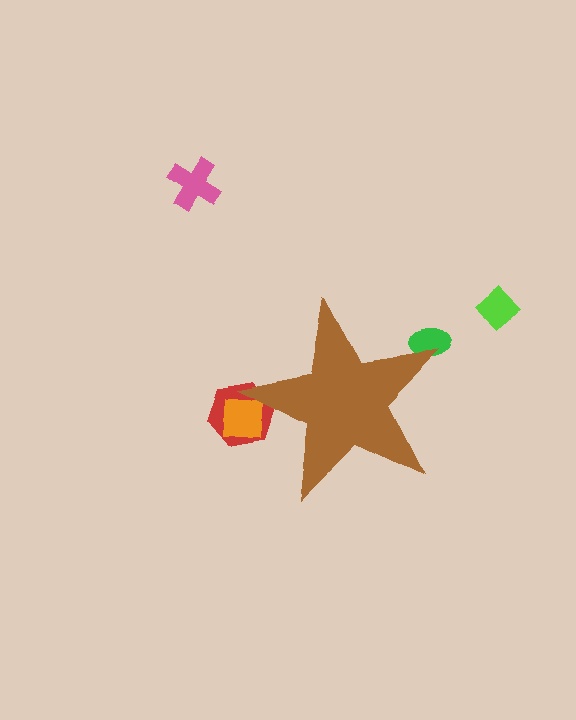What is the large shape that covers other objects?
A brown star.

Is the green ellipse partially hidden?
Yes, the green ellipse is partially hidden behind the brown star.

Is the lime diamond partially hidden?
No, the lime diamond is fully visible.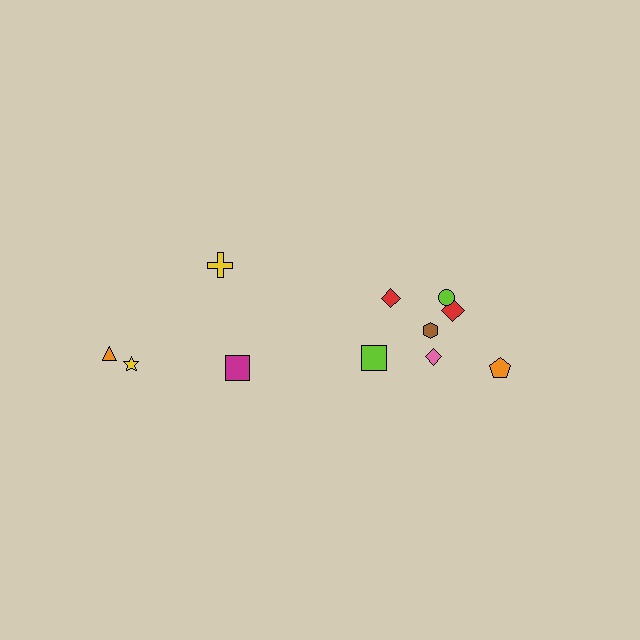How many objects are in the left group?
There are 4 objects.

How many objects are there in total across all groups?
There are 11 objects.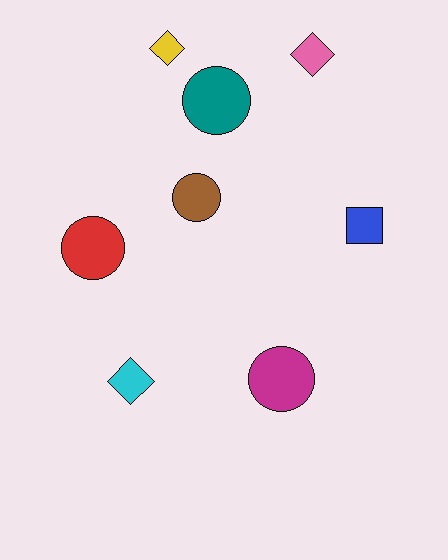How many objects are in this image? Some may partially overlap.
There are 8 objects.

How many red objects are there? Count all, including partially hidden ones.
There is 1 red object.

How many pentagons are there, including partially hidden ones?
There are no pentagons.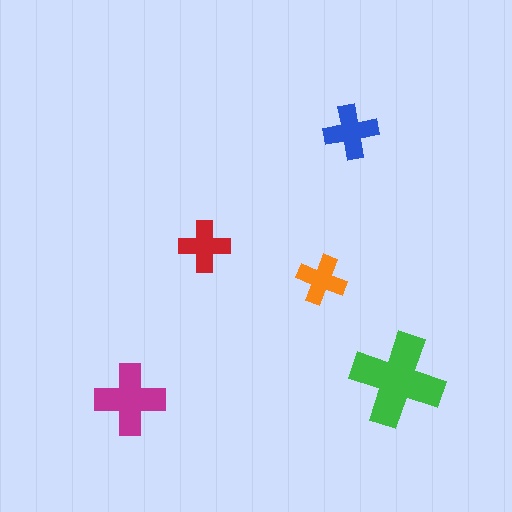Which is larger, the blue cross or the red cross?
The blue one.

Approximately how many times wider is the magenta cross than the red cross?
About 1.5 times wider.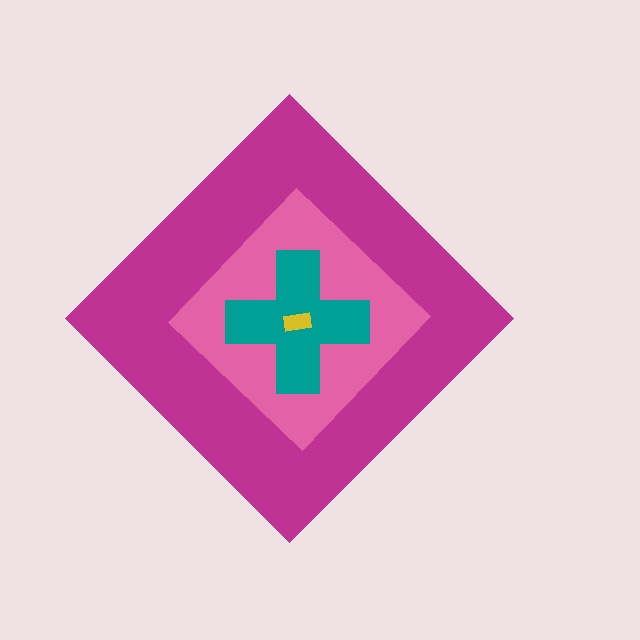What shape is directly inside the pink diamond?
The teal cross.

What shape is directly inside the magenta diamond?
The pink diamond.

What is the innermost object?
The yellow rectangle.